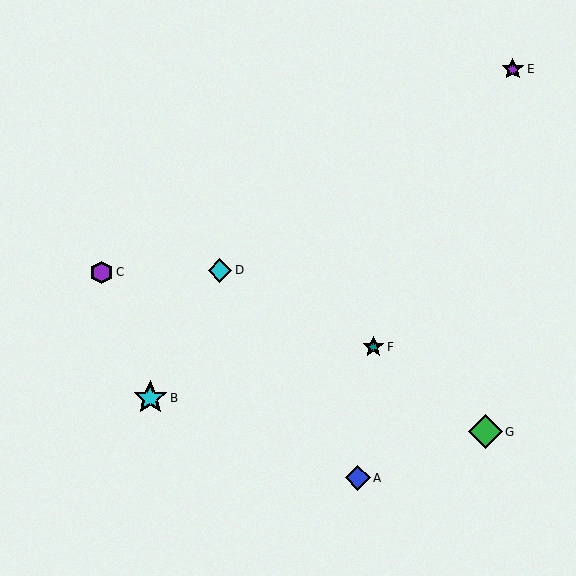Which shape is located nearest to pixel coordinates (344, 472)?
The blue diamond (labeled A) at (358, 478) is nearest to that location.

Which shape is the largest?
The cyan star (labeled B) is the largest.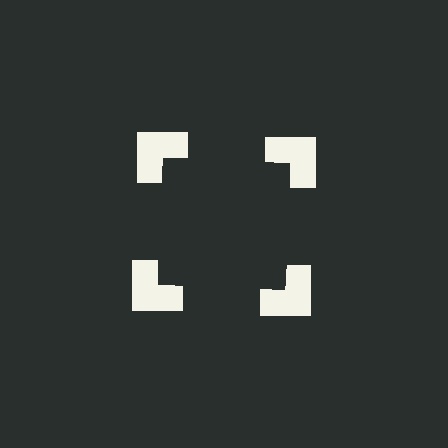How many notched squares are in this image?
There are 4 — one at each vertex of the illusory square.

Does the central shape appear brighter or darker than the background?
It typically appears slightly darker than the background, even though no actual brightness change is drawn.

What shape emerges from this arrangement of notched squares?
An illusory square — its edges are inferred from the aligned wedge cuts in the notched squares, not physically drawn.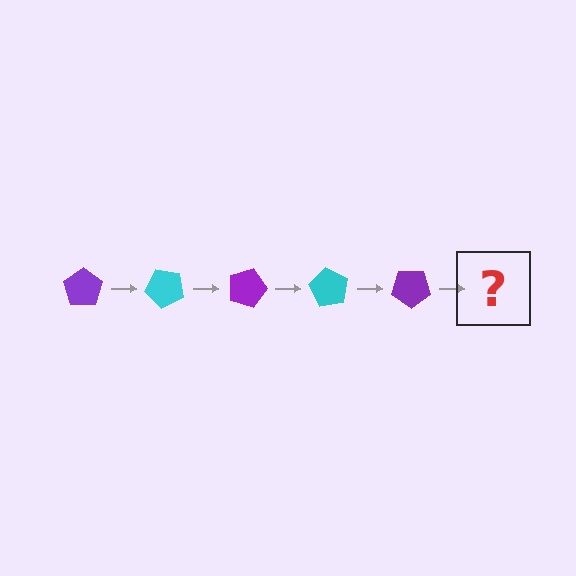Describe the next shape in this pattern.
It should be a cyan pentagon, rotated 225 degrees from the start.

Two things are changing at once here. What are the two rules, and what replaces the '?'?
The two rules are that it rotates 45 degrees each step and the color cycles through purple and cyan. The '?' should be a cyan pentagon, rotated 225 degrees from the start.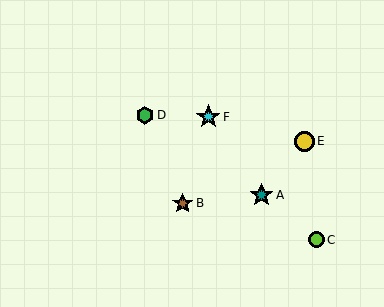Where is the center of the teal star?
The center of the teal star is at (262, 195).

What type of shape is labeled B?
Shape B is a brown star.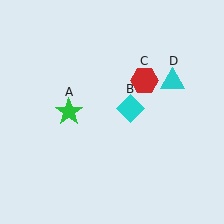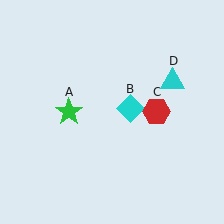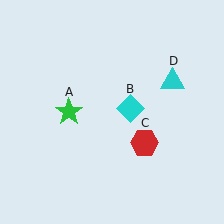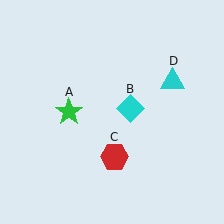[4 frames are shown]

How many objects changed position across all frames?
1 object changed position: red hexagon (object C).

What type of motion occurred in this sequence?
The red hexagon (object C) rotated clockwise around the center of the scene.